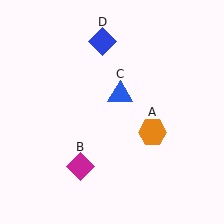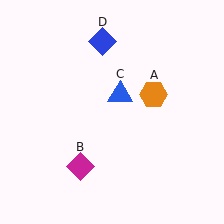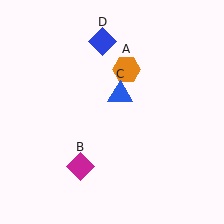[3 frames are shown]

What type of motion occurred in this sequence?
The orange hexagon (object A) rotated counterclockwise around the center of the scene.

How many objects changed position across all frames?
1 object changed position: orange hexagon (object A).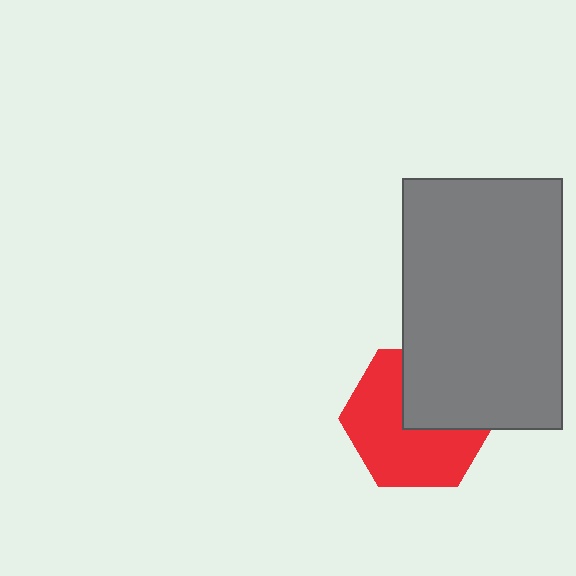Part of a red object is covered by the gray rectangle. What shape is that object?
It is a hexagon.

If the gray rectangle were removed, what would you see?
You would see the complete red hexagon.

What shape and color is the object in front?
The object in front is a gray rectangle.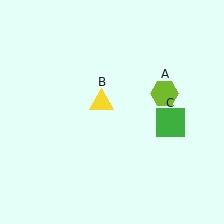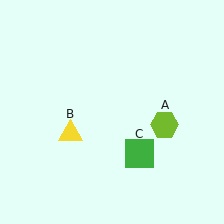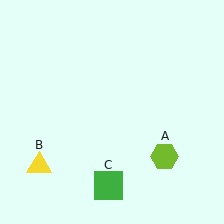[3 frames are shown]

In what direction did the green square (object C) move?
The green square (object C) moved down and to the left.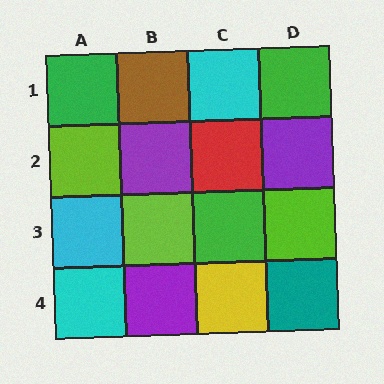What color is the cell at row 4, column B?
Purple.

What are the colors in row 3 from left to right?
Cyan, lime, green, lime.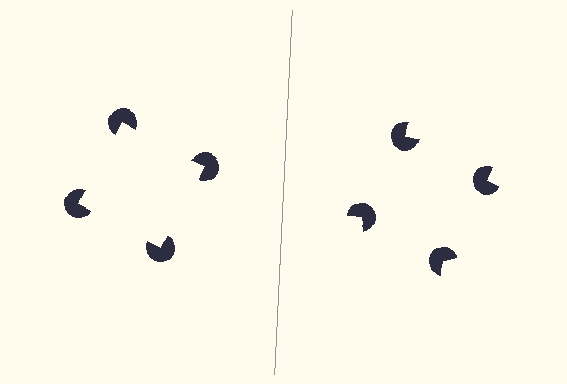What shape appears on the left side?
An illusory square.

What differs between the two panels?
The pac-man discs are positioned identically on both sides; only the wedge orientations differ. On the left they align to a square; on the right they are misaligned.